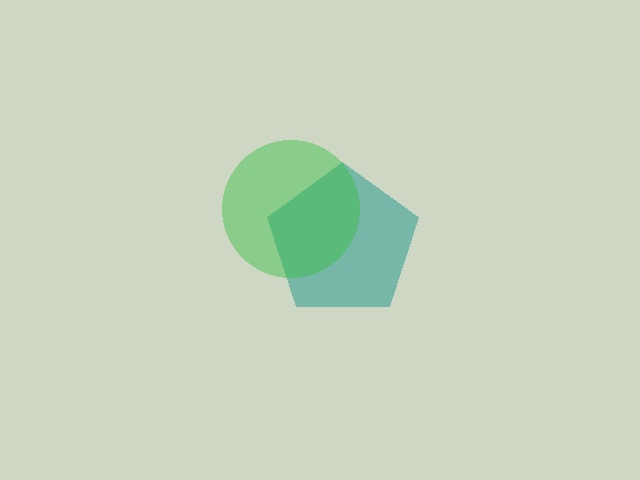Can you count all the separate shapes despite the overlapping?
Yes, there are 2 separate shapes.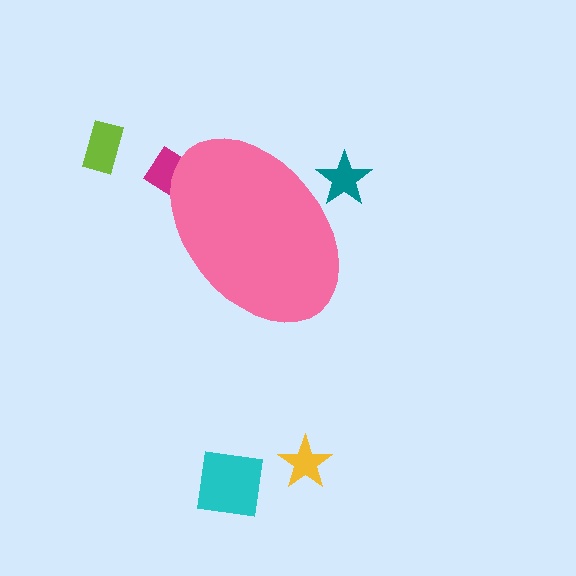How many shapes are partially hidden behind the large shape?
2 shapes are partially hidden.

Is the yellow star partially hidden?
No, the yellow star is fully visible.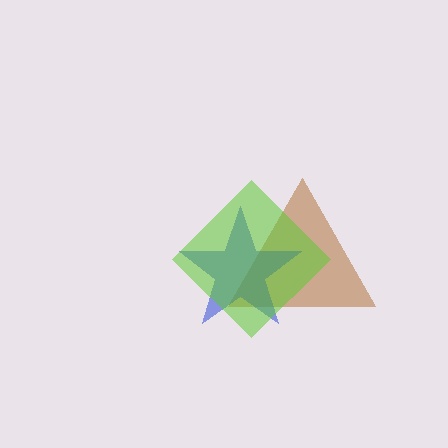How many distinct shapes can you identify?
There are 3 distinct shapes: a brown triangle, a blue star, a lime diamond.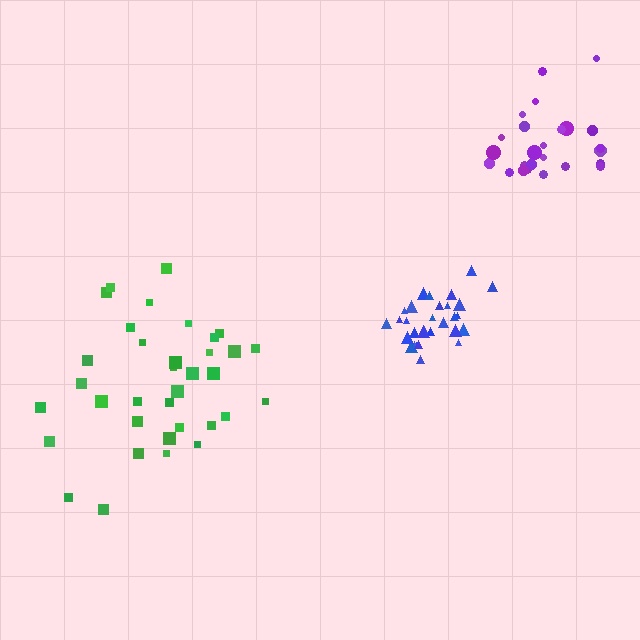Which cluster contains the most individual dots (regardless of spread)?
Green (35).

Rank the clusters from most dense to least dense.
blue, purple, green.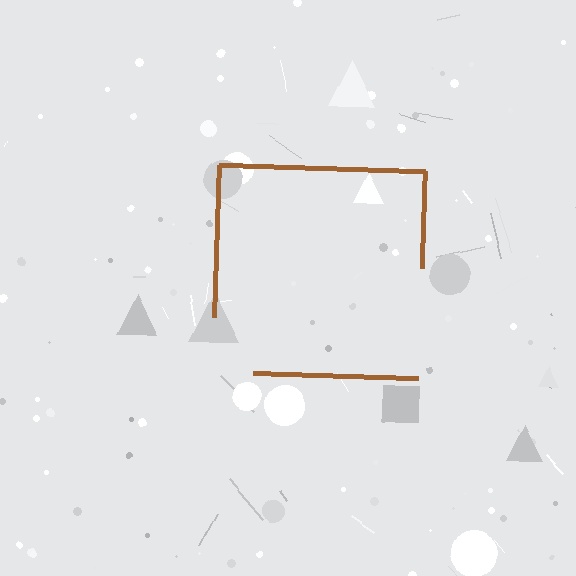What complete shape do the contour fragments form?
The contour fragments form a square.